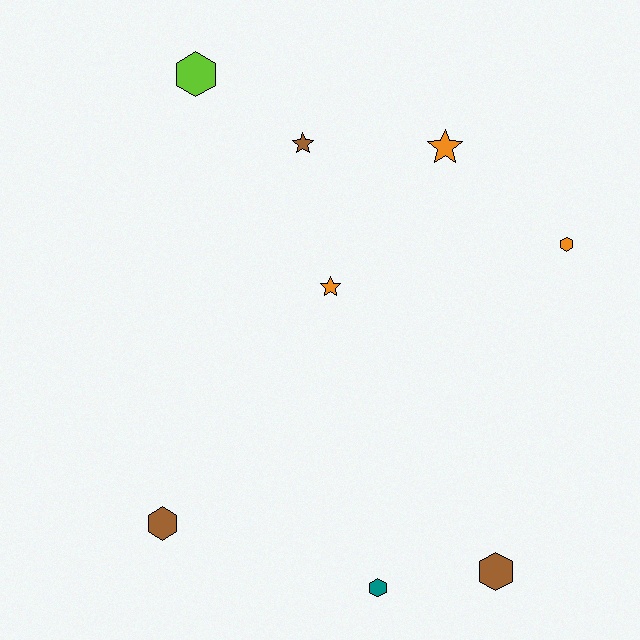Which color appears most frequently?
Orange, with 3 objects.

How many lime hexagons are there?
There is 1 lime hexagon.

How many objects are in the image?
There are 8 objects.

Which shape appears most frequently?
Hexagon, with 5 objects.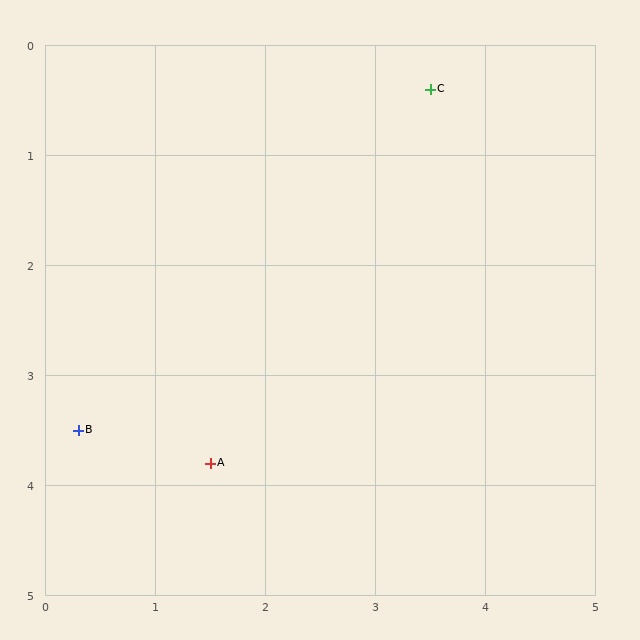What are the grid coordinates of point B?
Point B is at approximately (0.3, 3.5).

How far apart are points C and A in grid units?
Points C and A are about 3.9 grid units apart.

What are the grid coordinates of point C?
Point C is at approximately (3.5, 0.4).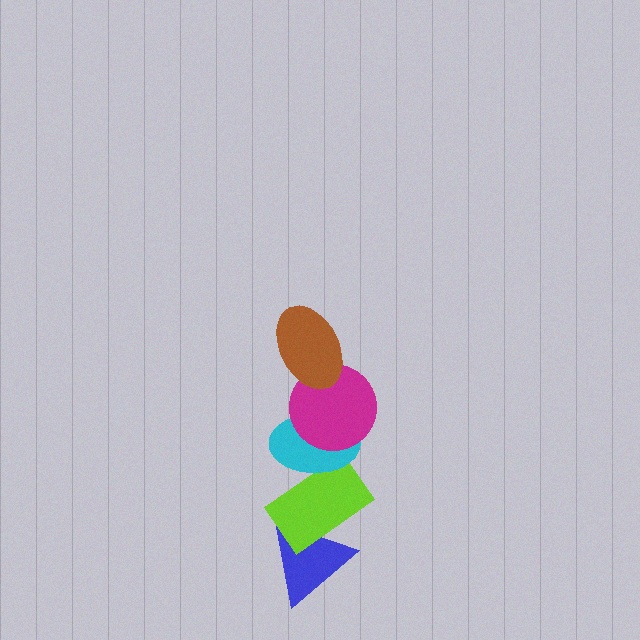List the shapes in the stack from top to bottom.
From top to bottom: the brown ellipse, the magenta circle, the cyan ellipse, the lime rectangle, the blue triangle.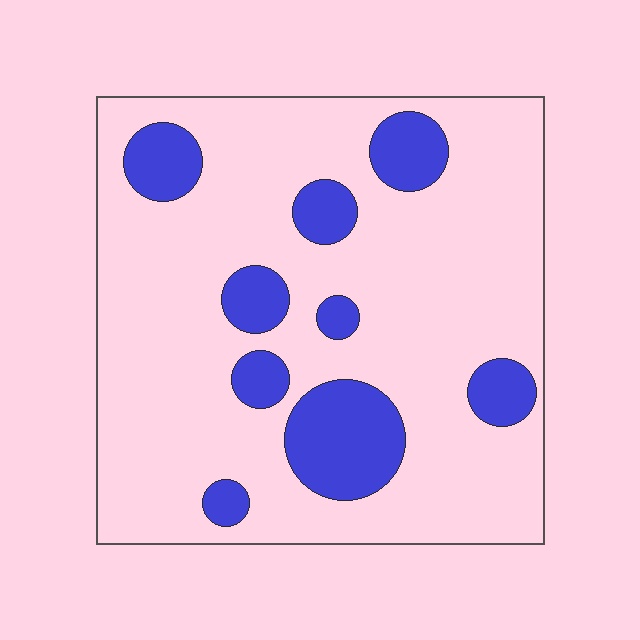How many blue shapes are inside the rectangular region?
9.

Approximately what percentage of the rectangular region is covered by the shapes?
Approximately 20%.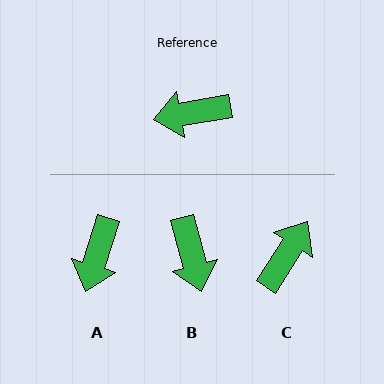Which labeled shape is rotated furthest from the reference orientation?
C, about 133 degrees away.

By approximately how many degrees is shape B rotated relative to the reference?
Approximately 95 degrees counter-clockwise.